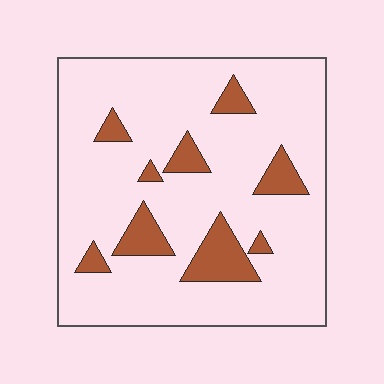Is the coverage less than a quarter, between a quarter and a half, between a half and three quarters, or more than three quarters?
Less than a quarter.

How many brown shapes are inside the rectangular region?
9.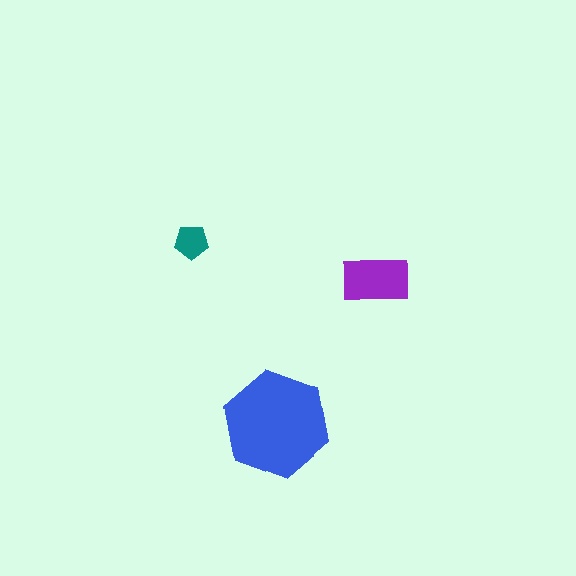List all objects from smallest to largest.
The teal pentagon, the purple rectangle, the blue hexagon.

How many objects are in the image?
There are 3 objects in the image.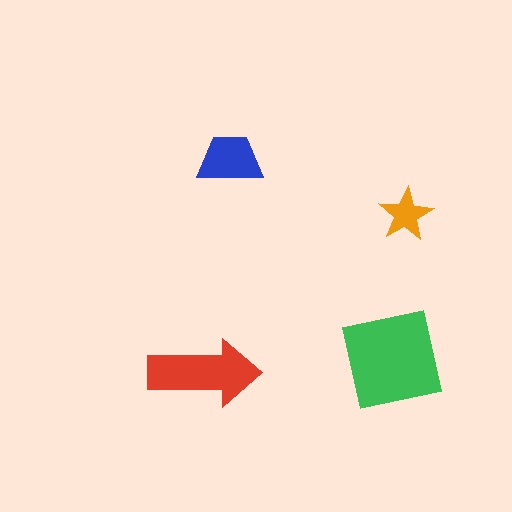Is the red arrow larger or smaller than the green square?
Smaller.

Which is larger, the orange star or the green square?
The green square.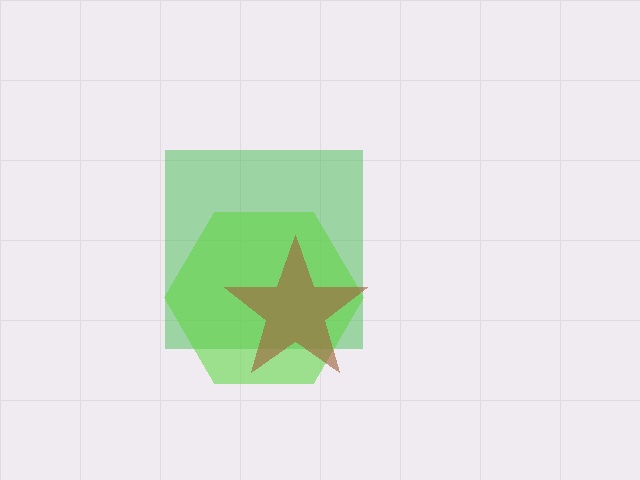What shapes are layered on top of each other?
The layered shapes are: a green square, a lime hexagon, a brown star.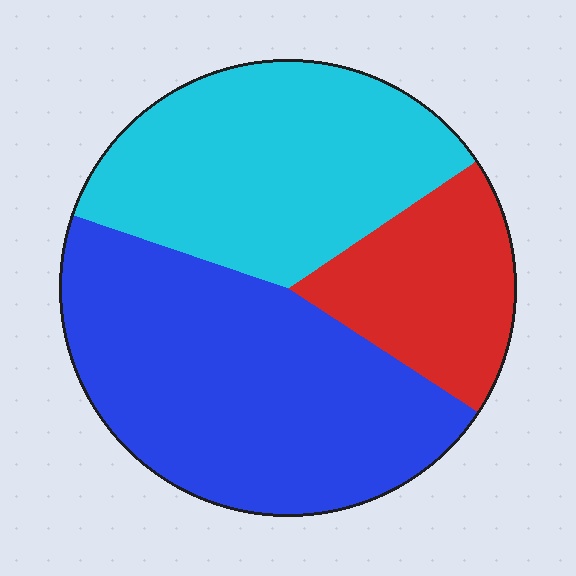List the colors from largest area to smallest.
From largest to smallest: blue, cyan, red.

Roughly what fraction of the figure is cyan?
Cyan takes up between a third and a half of the figure.